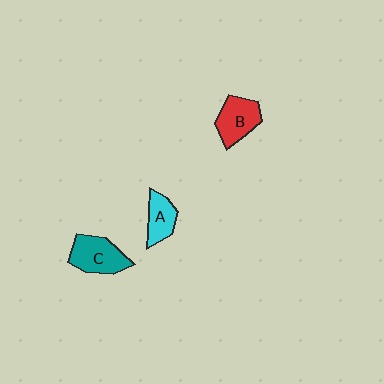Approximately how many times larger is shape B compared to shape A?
Approximately 1.3 times.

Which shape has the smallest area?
Shape A (cyan).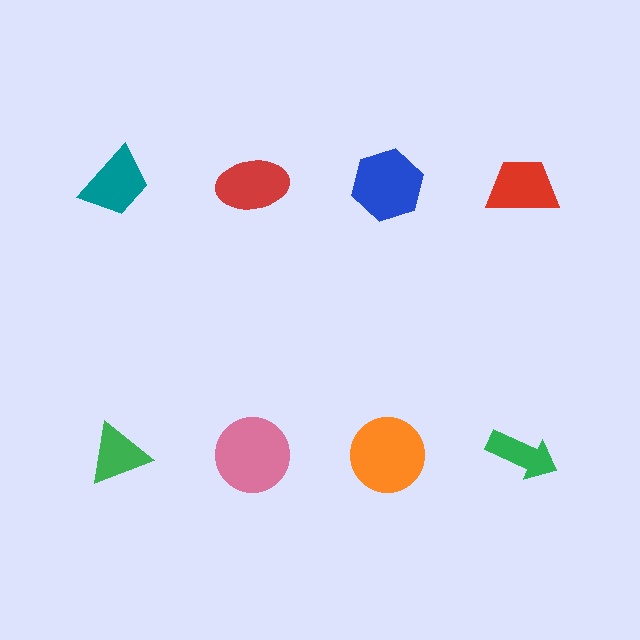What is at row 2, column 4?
A green arrow.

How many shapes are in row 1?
4 shapes.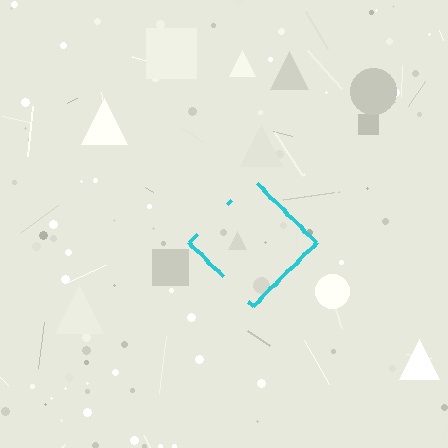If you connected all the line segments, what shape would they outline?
They would outline a diamond.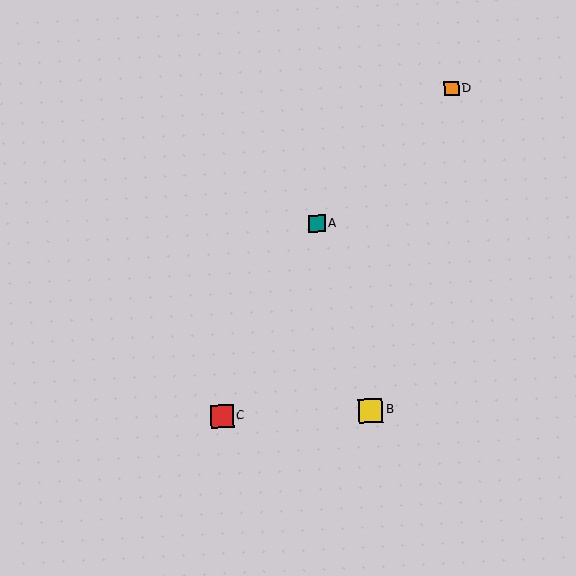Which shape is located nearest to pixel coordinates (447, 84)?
The orange square (labeled D) at (452, 89) is nearest to that location.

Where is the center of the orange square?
The center of the orange square is at (452, 89).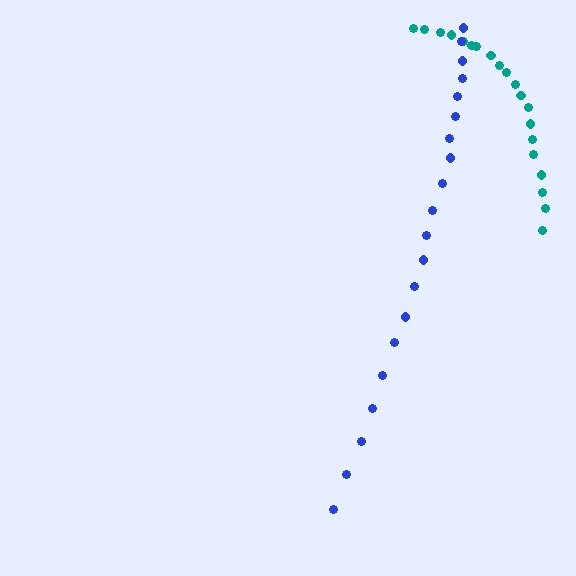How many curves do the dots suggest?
There are 2 distinct paths.